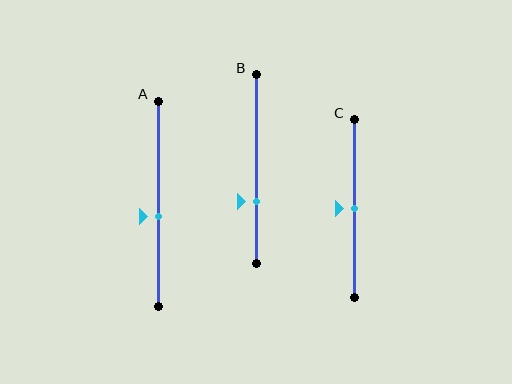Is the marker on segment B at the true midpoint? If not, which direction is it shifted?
No, the marker on segment B is shifted downward by about 17% of the segment length.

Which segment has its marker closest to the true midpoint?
Segment C has its marker closest to the true midpoint.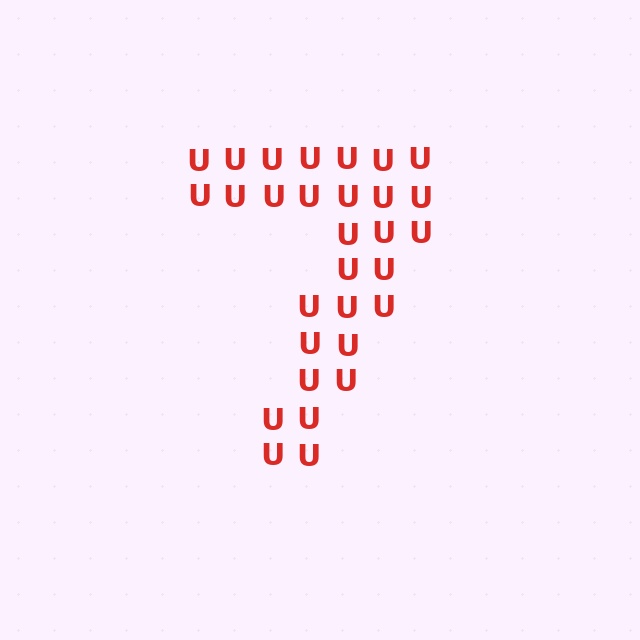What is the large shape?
The large shape is the digit 7.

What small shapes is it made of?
It is made of small letter U's.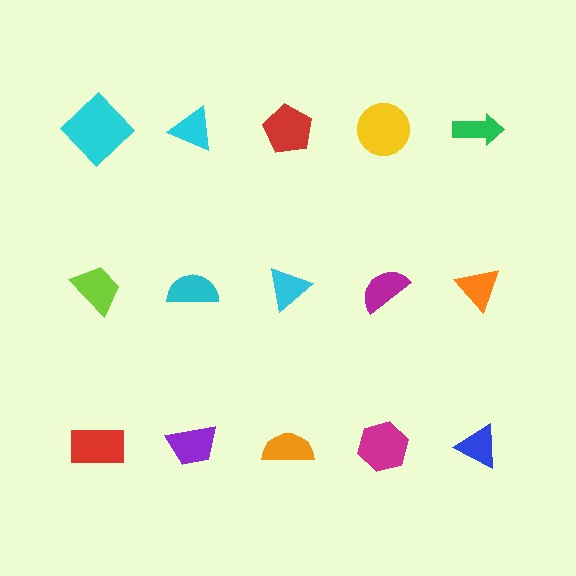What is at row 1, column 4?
A yellow circle.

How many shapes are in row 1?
5 shapes.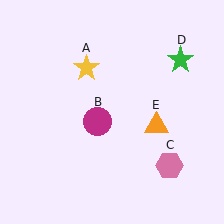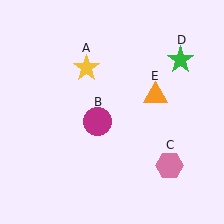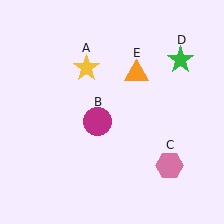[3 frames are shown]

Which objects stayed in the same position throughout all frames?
Yellow star (object A) and magenta circle (object B) and pink hexagon (object C) and green star (object D) remained stationary.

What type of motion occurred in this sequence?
The orange triangle (object E) rotated counterclockwise around the center of the scene.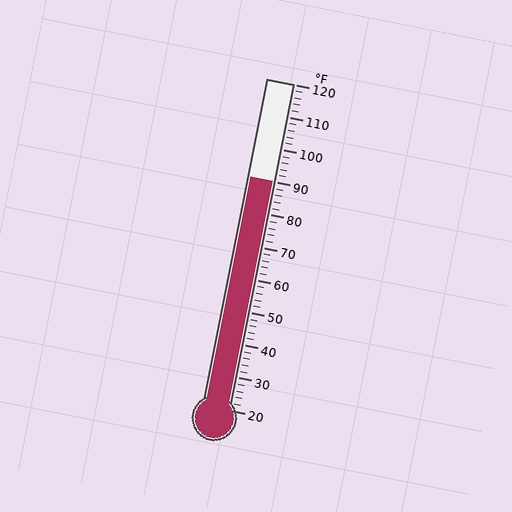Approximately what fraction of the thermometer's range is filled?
The thermometer is filled to approximately 70% of its range.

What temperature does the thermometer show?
The thermometer shows approximately 90°F.